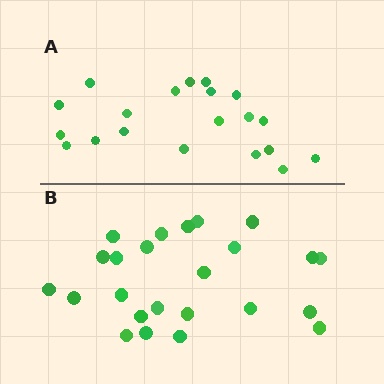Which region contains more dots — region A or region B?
Region B (the bottom region) has more dots.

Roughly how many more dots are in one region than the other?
Region B has about 4 more dots than region A.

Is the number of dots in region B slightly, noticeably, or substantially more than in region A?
Region B has only slightly more — the two regions are fairly close. The ratio is roughly 1.2 to 1.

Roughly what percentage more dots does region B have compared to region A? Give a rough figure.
About 20% more.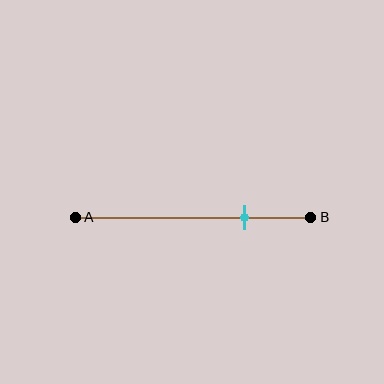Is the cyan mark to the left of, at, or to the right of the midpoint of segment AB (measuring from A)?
The cyan mark is to the right of the midpoint of segment AB.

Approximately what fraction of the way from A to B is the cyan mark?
The cyan mark is approximately 70% of the way from A to B.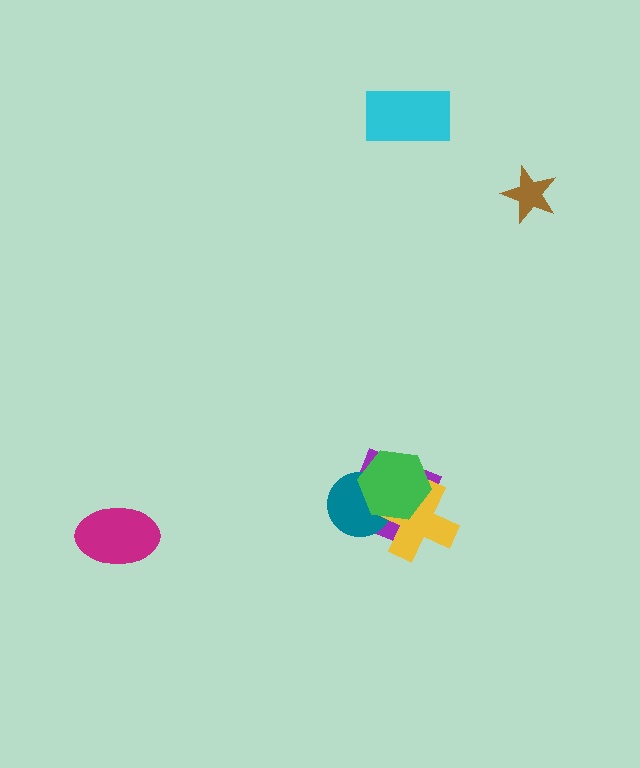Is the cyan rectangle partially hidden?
No, no other shape covers it.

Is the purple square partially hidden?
Yes, it is partially covered by another shape.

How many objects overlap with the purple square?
3 objects overlap with the purple square.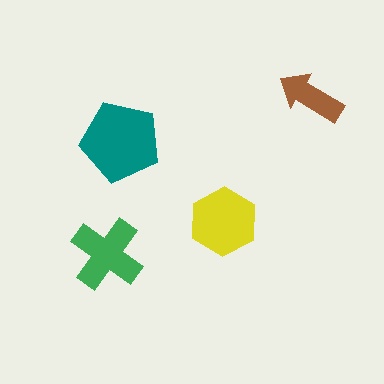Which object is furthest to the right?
The brown arrow is rightmost.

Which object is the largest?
The teal pentagon.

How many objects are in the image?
There are 4 objects in the image.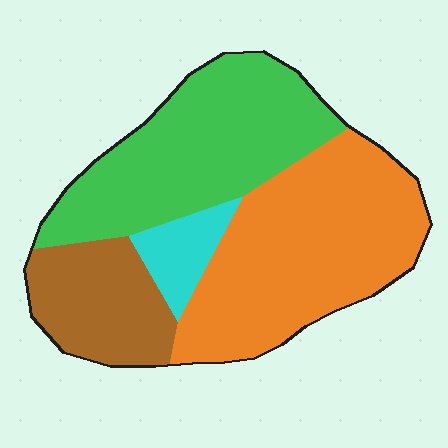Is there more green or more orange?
Orange.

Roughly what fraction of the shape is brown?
Brown covers about 15% of the shape.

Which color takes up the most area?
Orange, at roughly 40%.